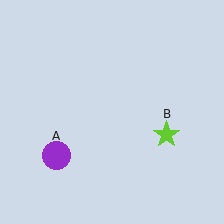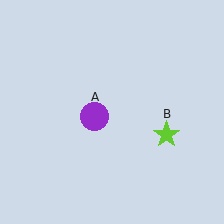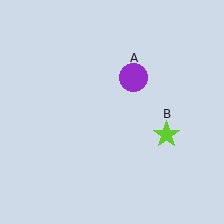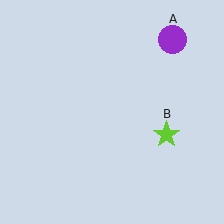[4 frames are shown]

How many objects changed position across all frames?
1 object changed position: purple circle (object A).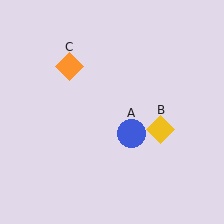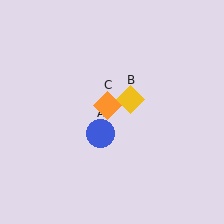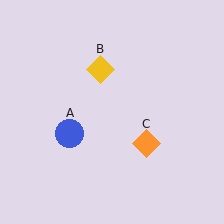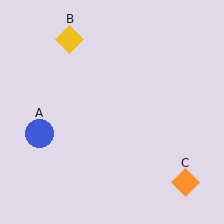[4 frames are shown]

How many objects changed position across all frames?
3 objects changed position: blue circle (object A), yellow diamond (object B), orange diamond (object C).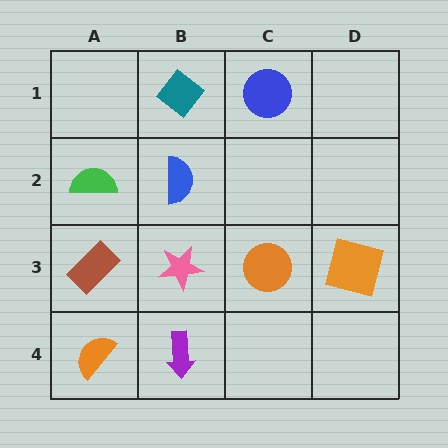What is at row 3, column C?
An orange circle.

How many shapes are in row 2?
2 shapes.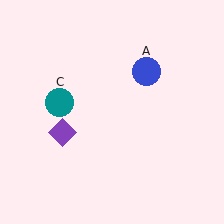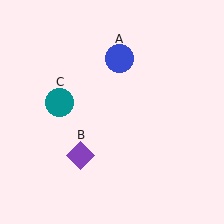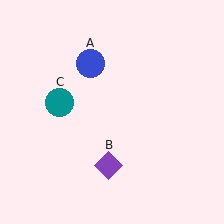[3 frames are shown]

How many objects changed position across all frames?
2 objects changed position: blue circle (object A), purple diamond (object B).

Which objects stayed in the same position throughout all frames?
Teal circle (object C) remained stationary.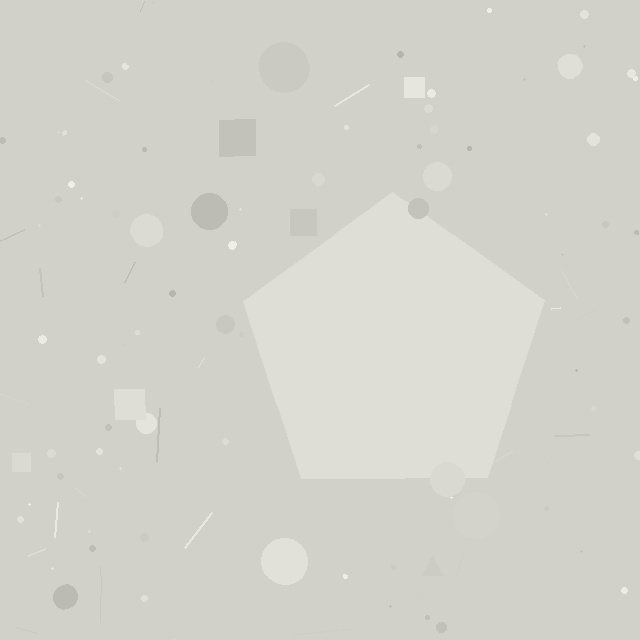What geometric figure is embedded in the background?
A pentagon is embedded in the background.